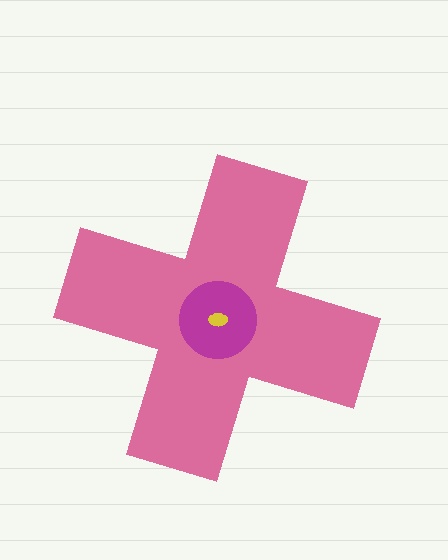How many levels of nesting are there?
3.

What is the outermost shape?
The pink cross.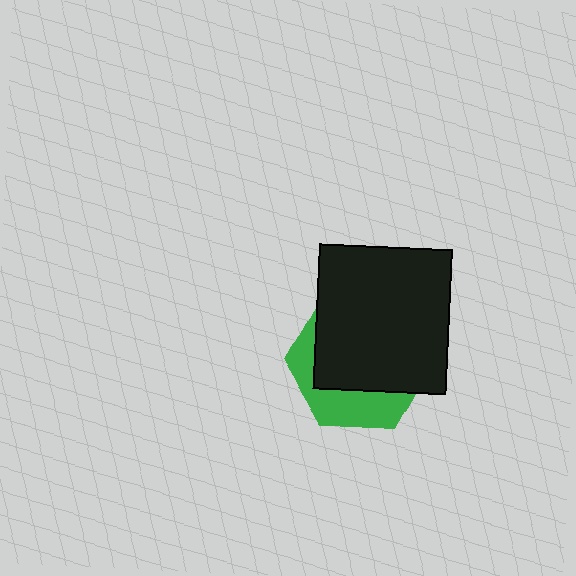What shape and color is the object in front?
The object in front is a black rectangle.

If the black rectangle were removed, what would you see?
You would see the complete green hexagon.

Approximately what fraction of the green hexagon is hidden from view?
Roughly 67% of the green hexagon is hidden behind the black rectangle.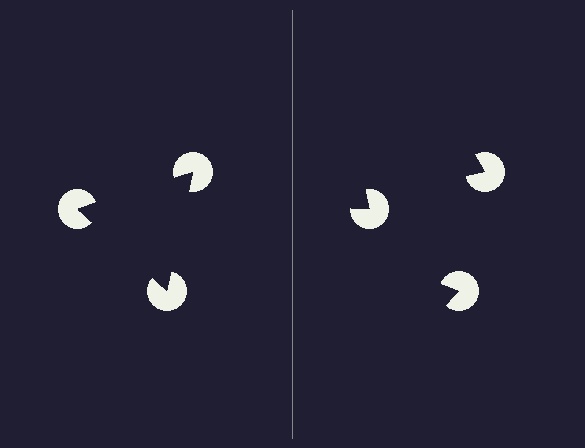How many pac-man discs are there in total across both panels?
6 — 3 on each side.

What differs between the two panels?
The pac-man discs are positioned identically on both sides; only the wedge orientations differ. On the left they align to a triangle; on the right they are misaligned.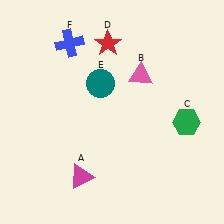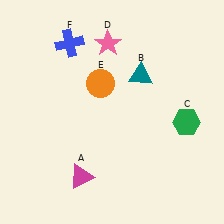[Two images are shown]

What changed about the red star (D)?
In Image 1, D is red. In Image 2, it changed to pink.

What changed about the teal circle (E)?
In Image 1, E is teal. In Image 2, it changed to orange.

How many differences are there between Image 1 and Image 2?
There are 3 differences between the two images.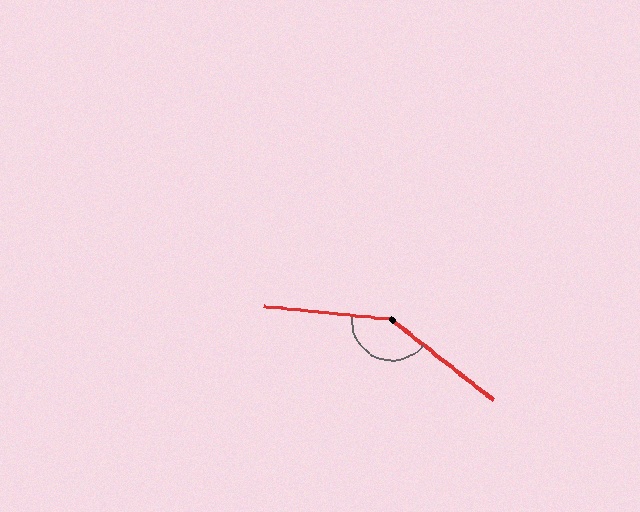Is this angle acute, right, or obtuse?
It is obtuse.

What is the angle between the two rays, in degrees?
Approximately 148 degrees.